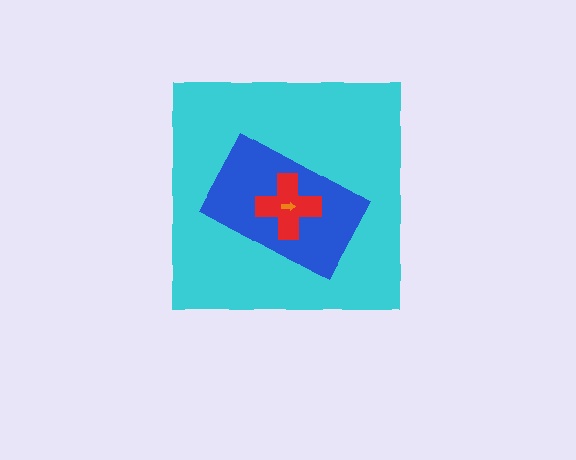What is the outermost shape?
The cyan square.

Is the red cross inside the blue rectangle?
Yes.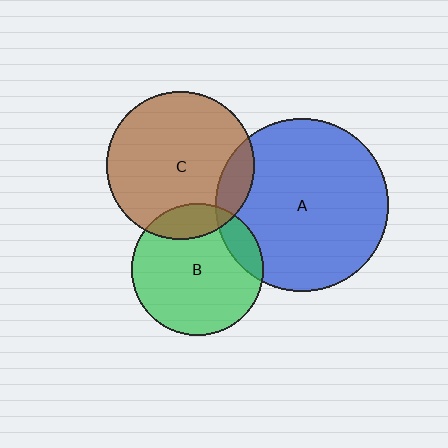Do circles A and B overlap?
Yes.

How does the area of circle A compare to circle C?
Approximately 1.4 times.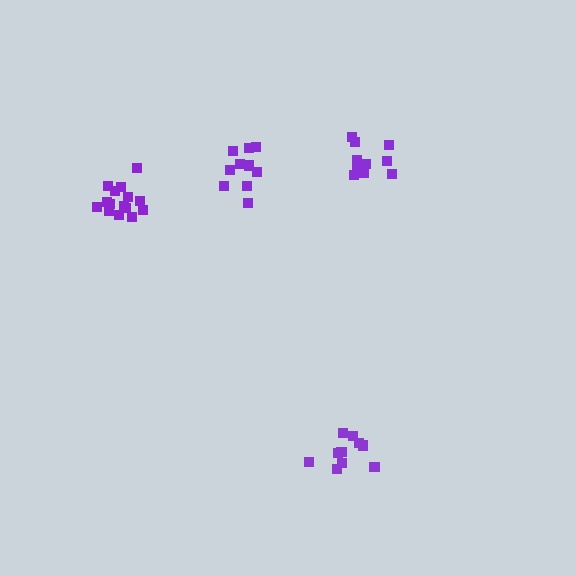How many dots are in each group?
Group 1: 10 dots, Group 2: 15 dots, Group 3: 11 dots, Group 4: 11 dots (47 total).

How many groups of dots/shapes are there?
There are 4 groups.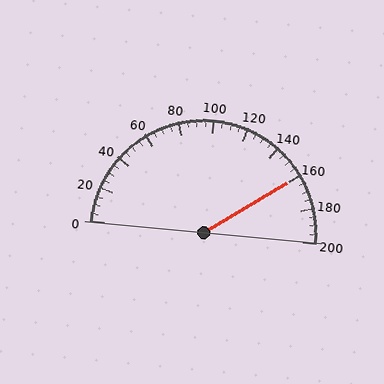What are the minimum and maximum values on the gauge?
The gauge ranges from 0 to 200.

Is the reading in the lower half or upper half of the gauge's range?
The reading is in the upper half of the range (0 to 200).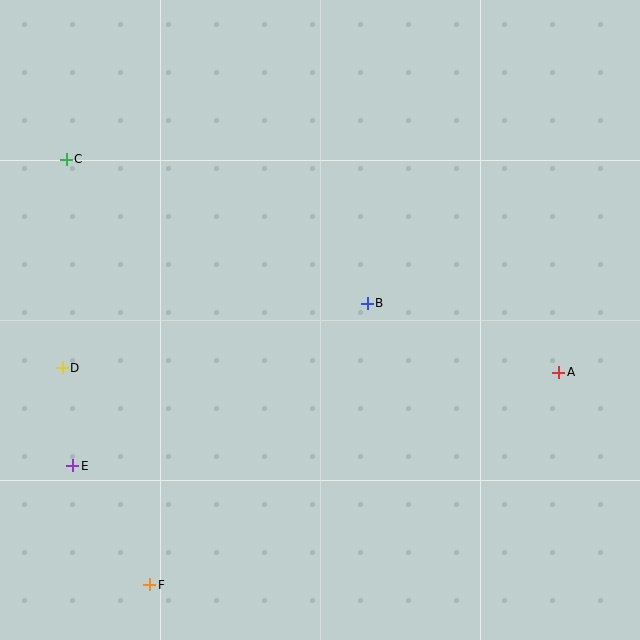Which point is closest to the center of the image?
Point B at (367, 303) is closest to the center.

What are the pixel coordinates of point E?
Point E is at (73, 466).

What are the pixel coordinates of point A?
Point A is at (559, 372).